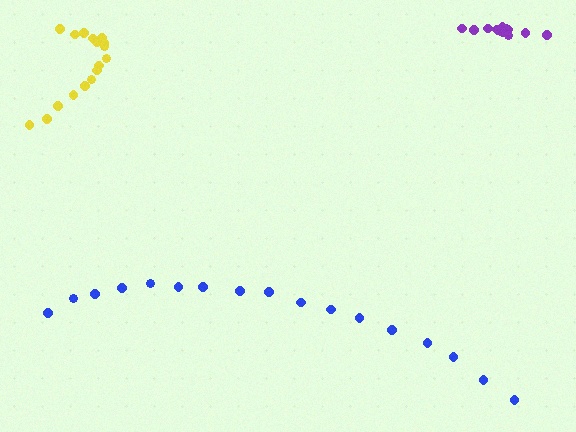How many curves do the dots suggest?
There are 3 distinct paths.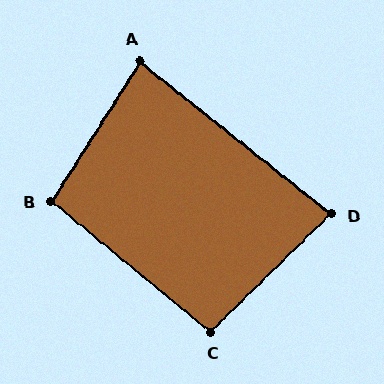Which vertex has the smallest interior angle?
D, at approximately 83 degrees.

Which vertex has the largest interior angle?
B, at approximately 97 degrees.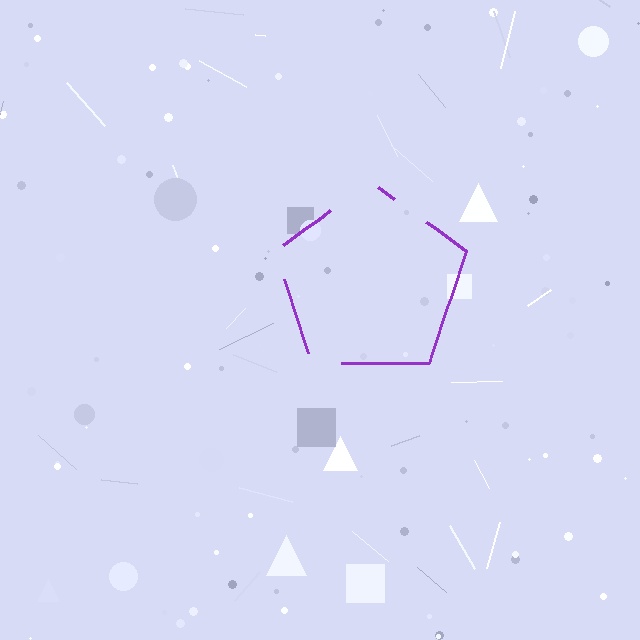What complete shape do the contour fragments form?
The contour fragments form a pentagon.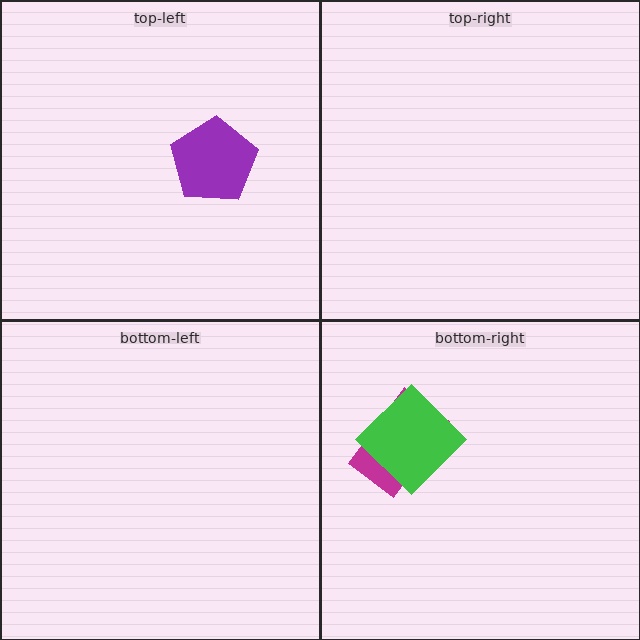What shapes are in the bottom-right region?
The magenta rectangle, the green diamond.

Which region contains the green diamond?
The bottom-right region.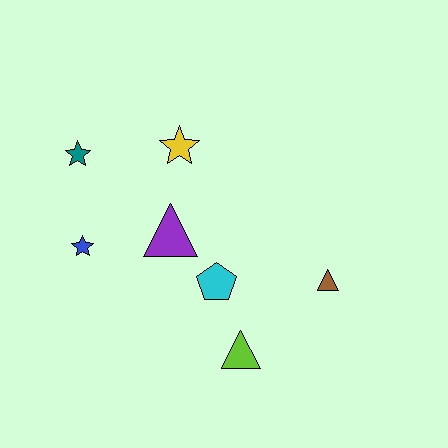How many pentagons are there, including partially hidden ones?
There is 1 pentagon.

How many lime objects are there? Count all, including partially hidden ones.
There is 1 lime object.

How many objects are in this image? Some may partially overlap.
There are 7 objects.